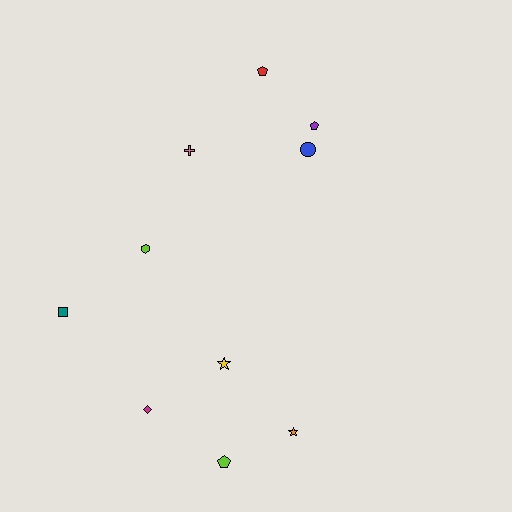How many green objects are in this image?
There are no green objects.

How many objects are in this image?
There are 10 objects.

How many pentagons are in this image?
There are 3 pentagons.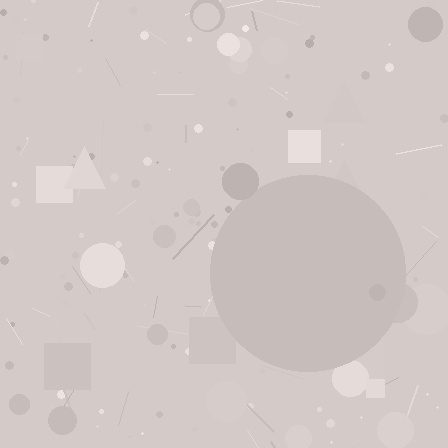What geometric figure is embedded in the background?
A circle is embedded in the background.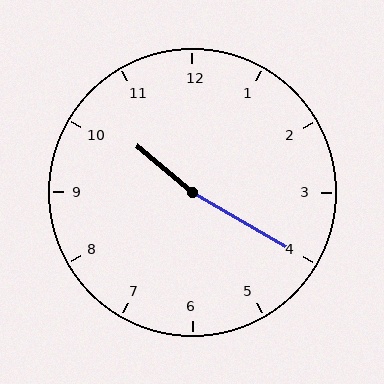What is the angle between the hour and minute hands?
Approximately 170 degrees.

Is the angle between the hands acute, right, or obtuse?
It is obtuse.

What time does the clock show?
10:20.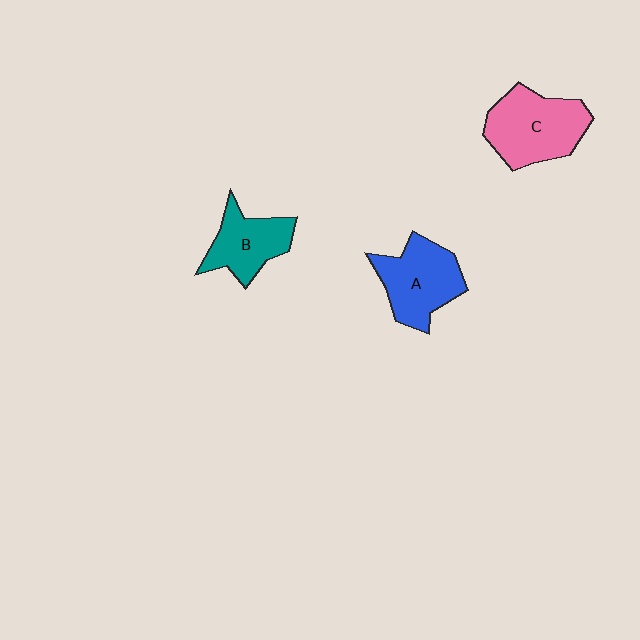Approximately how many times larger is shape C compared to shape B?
Approximately 1.4 times.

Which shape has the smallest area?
Shape B (teal).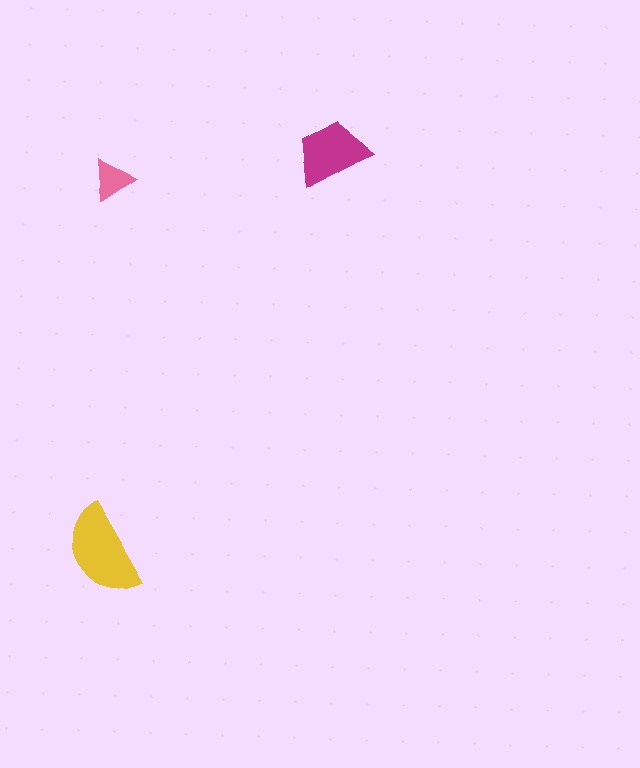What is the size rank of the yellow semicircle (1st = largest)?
1st.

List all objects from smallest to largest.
The pink triangle, the magenta trapezoid, the yellow semicircle.